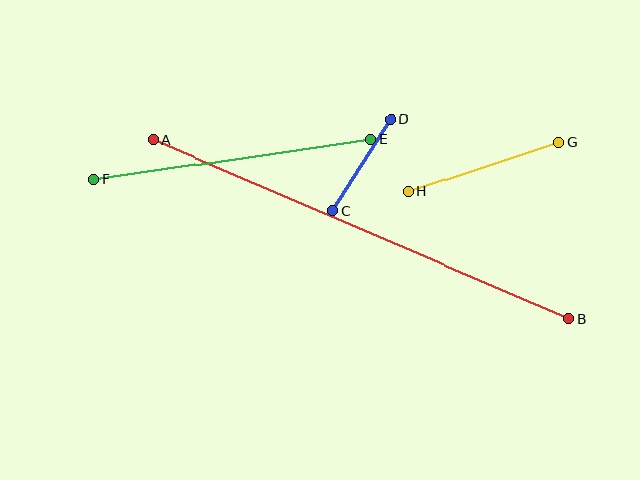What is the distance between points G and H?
The distance is approximately 158 pixels.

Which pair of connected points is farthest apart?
Points A and B are farthest apart.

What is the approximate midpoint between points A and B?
The midpoint is at approximately (361, 229) pixels.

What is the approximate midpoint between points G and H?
The midpoint is at approximately (484, 167) pixels.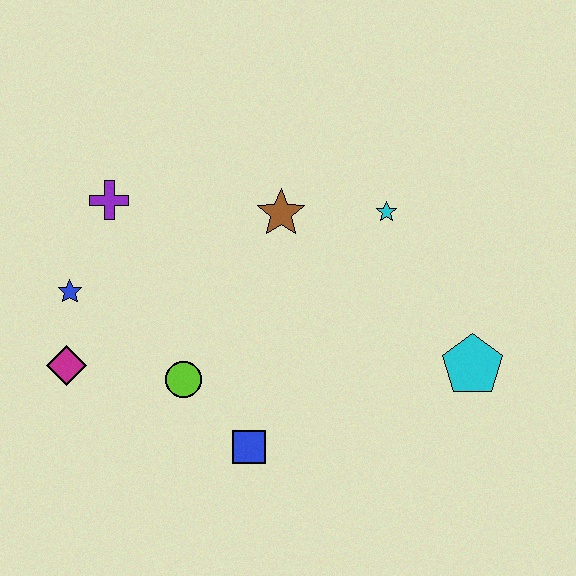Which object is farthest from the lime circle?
The cyan pentagon is farthest from the lime circle.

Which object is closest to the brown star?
The cyan star is closest to the brown star.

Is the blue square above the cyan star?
No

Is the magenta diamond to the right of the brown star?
No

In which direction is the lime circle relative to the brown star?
The lime circle is below the brown star.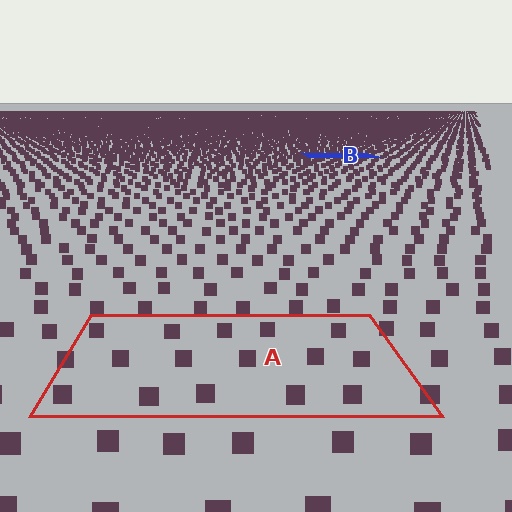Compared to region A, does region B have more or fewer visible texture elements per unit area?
Region B has more texture elements per unit area — they are packed more densely because it is farther away.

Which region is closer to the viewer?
Region A is closer. The texture elements there are larger and more spread out.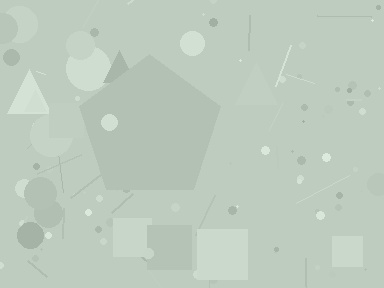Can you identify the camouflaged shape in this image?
The camouflaged shape is a pentagon.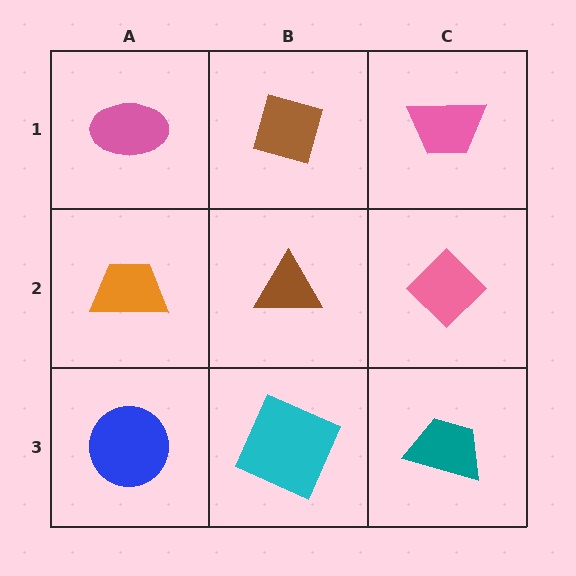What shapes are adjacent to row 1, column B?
A brown triangle (row 2, column B), a pink ellipse (row 1, column A), a pink trapezoid (row 1, column C).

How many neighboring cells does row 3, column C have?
2.